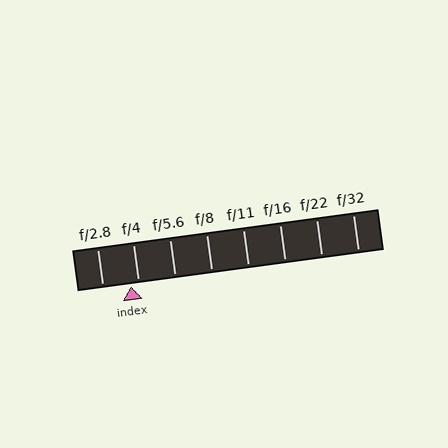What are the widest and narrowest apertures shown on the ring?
The widest aperture shown is f/2.8 and the narrowest is f/32.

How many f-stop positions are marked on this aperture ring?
There are 8 f-stop positions marked.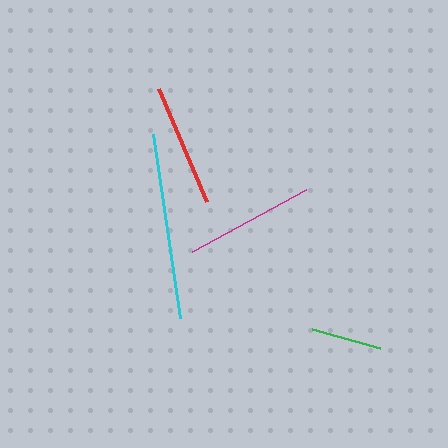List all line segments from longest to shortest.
From longest to shortest: cyan, magenta, red, green.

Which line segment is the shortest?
The green line is the shortest at approximately 71 pixels.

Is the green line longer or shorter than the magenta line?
The magenta line is longer than the green line.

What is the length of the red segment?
The red segment is approximately 123 pixels long.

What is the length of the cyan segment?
The cyan segment is approximately 186 pixels long.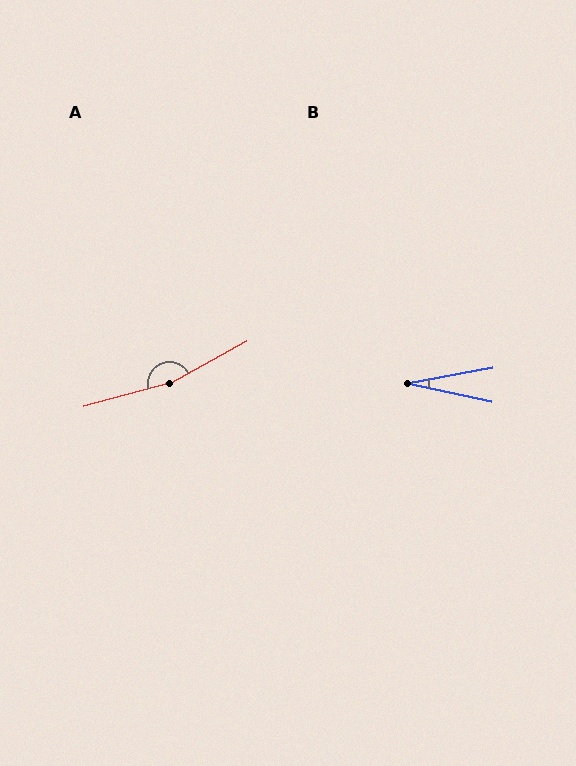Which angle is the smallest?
B, at approximately 22 degrees.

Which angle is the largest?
A, at approximately 166 degrees.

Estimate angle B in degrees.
Approximately 22 degrees.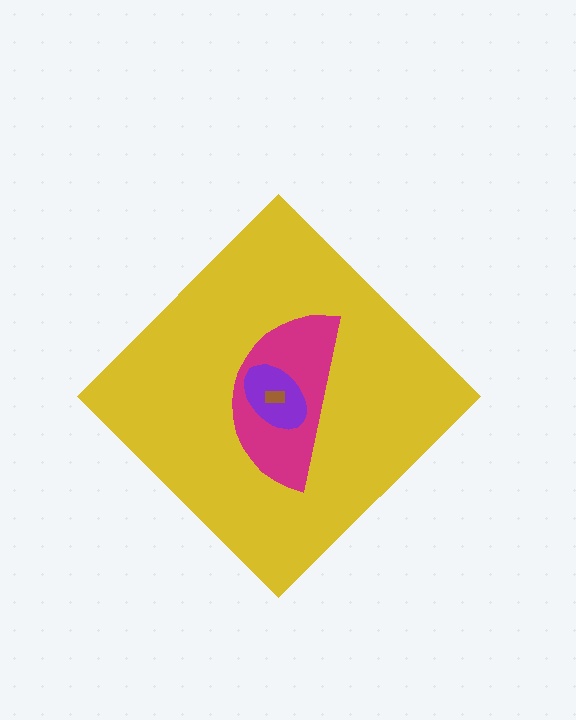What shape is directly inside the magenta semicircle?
The purple ellipse.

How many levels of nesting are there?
4.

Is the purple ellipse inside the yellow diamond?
Yes.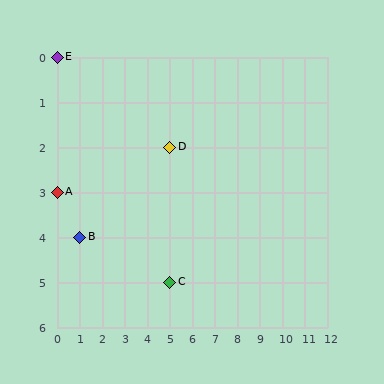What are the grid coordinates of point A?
Point A is at grid coordinates (0, 3).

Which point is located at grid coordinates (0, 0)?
Point E is at (0, 0).